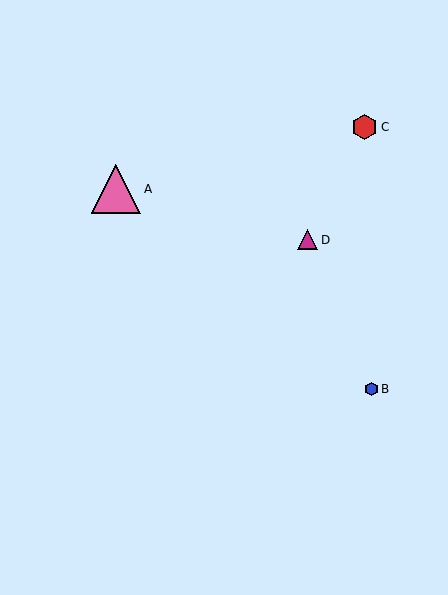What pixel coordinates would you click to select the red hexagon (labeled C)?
Click at (365, 127) to select the red hexagon C.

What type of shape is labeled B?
Shape B is a blue hexagon.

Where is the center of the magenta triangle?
The center of the magenta triangle is at (308, 240).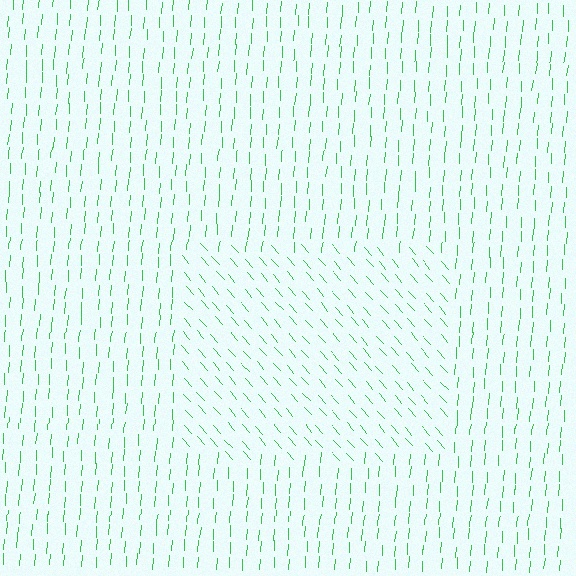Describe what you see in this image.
The image is filled with small green line segments. A rectangle region in the image has lines oriented differently from the surrounding lines, creating a visible texture boundary.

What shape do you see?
I see a rectangle.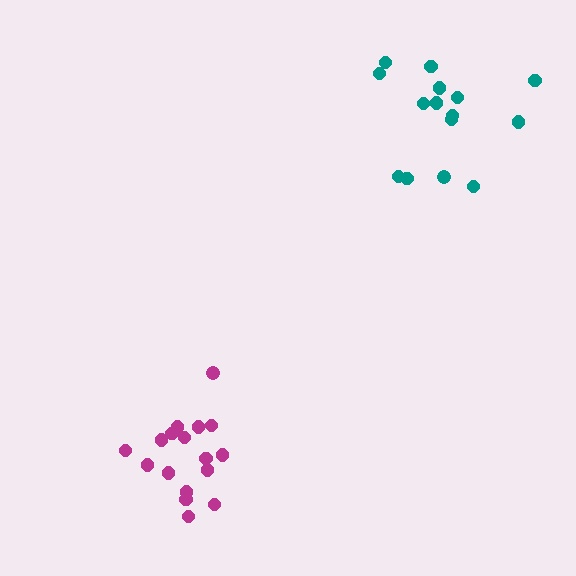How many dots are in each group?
Group 1: 17 dots, Group 2: 15 dots (32 total).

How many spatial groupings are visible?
There are 2 spatial groupings.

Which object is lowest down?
The magenta cluster is bottommost.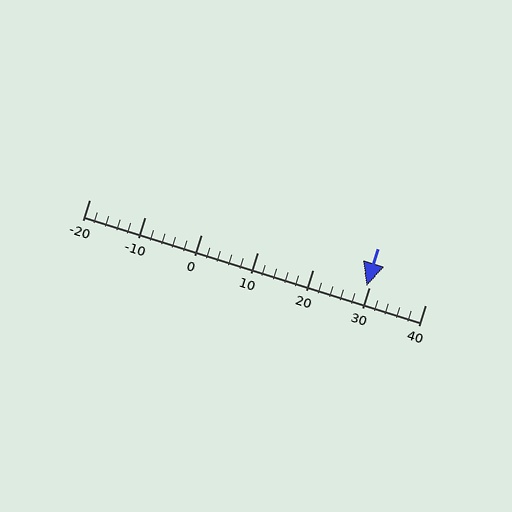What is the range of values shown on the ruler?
The ruler shows values from -20 to 40.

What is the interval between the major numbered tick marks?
The major tick marks are spaced 10 units apart.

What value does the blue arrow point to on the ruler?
The blue arrow points to approximately 30.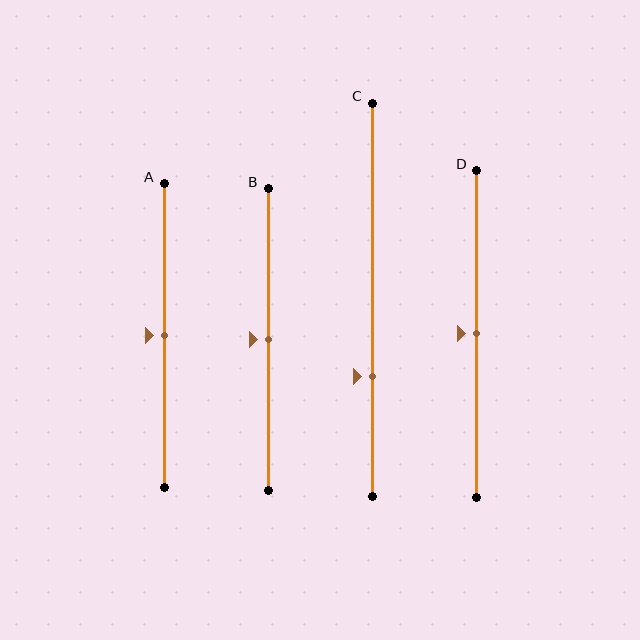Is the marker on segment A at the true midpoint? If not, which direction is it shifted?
Yes, the marker on segment A is at the true midpoint.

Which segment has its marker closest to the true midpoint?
Segment A has its marker closest to the true midpoint.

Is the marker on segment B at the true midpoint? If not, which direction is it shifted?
Yes, the marker on segment B is at the true midpoint.